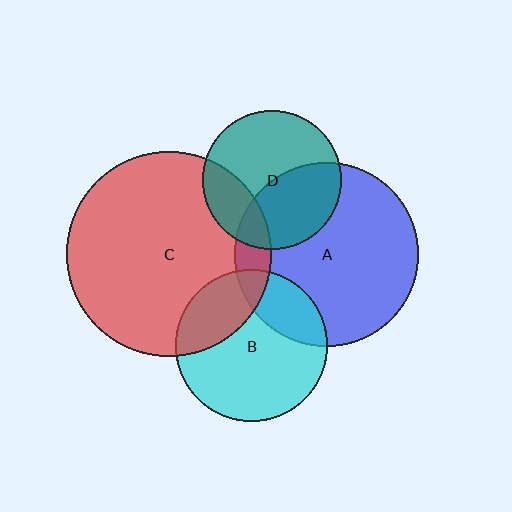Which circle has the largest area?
Circle C (red).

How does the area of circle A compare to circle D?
Approximately 1.7 times.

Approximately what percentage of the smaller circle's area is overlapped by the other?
Approximately 20%.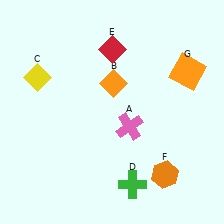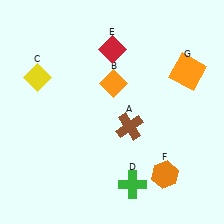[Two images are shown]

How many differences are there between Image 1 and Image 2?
There is 1 difference between the two images.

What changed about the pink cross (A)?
In Image 1, A is pink. In Image 2, it changed to brown.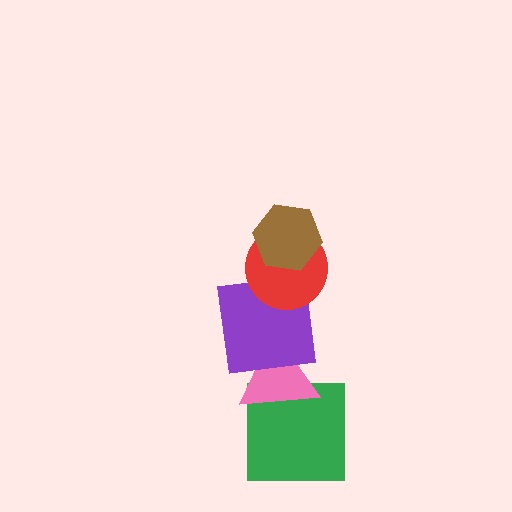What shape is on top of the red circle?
The brown hexagon is on top of the red circle.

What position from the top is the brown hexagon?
The brown hexagon is 1st from the top.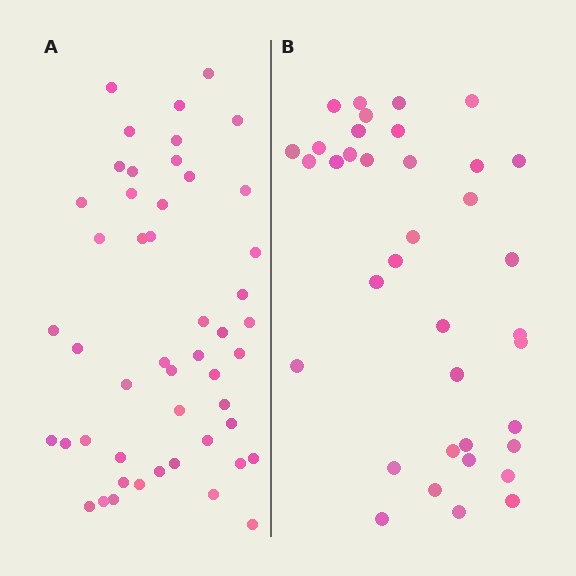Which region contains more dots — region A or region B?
Region A (the left region) has more dots.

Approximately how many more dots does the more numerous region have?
Region A has roughly 12 or so more dots than region B.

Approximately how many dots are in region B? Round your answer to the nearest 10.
About 40 dots. (The exact count is 37, which rounds to 40.)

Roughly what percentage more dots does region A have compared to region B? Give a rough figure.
About 30% more.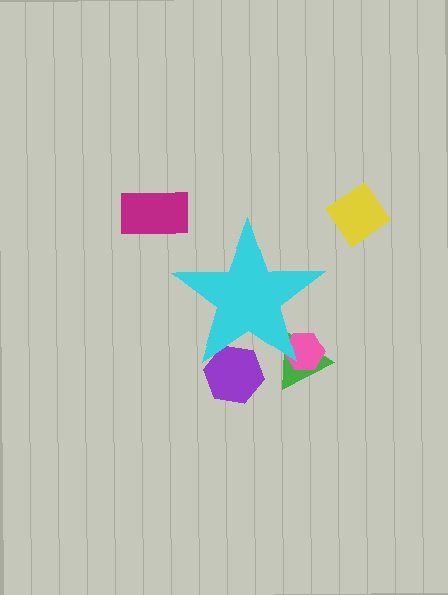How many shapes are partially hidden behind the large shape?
3 shapes are partially hidden.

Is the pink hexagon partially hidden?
Yes, the pink hexagon is partially hidden behind the cyan star.